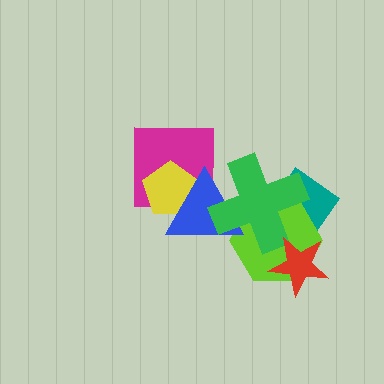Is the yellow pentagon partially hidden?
Yes, it is partially covered by another shape.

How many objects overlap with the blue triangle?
4 objects overlap with the blue triangle.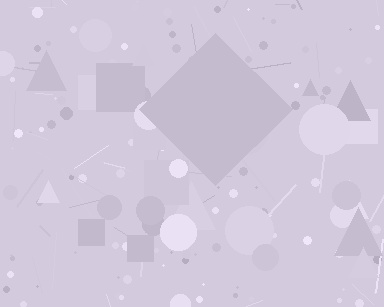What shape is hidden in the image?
A diamond is hidden in the image.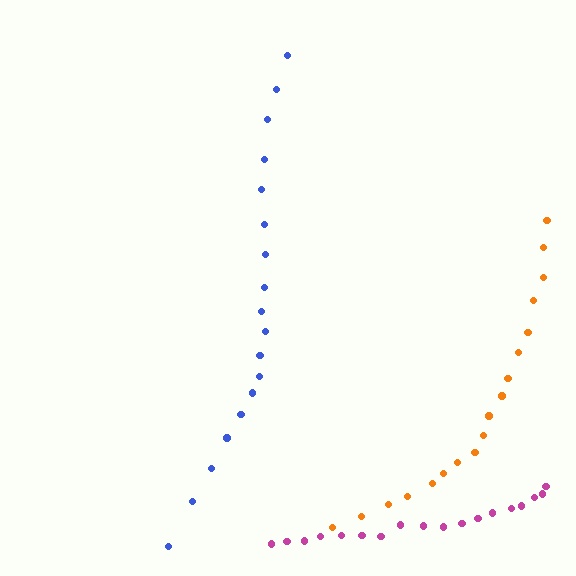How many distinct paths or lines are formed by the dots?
There are 3 distinct paths.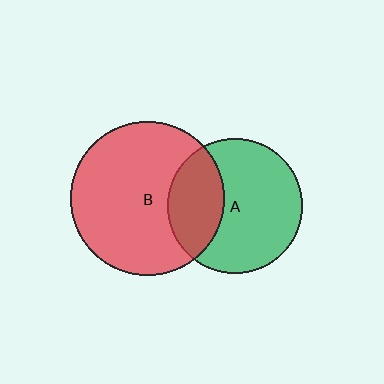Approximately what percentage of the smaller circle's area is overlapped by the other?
Approximately 30%.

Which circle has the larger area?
Circle B (red).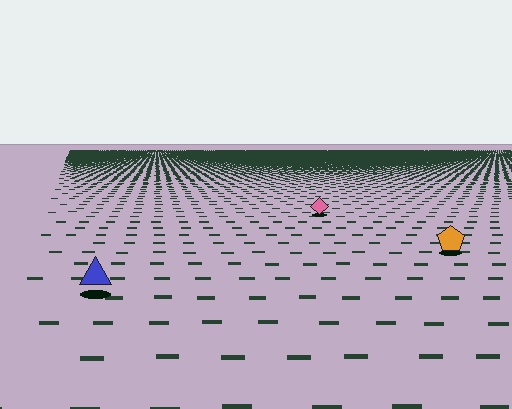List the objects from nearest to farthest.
From nearest to farthest: the blue triangle, the orange pentagon, the pink diamond.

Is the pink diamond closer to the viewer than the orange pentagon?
No. The orange pentagon is closer — you can tell from the texture gradient: the ground texture is coarser near it.